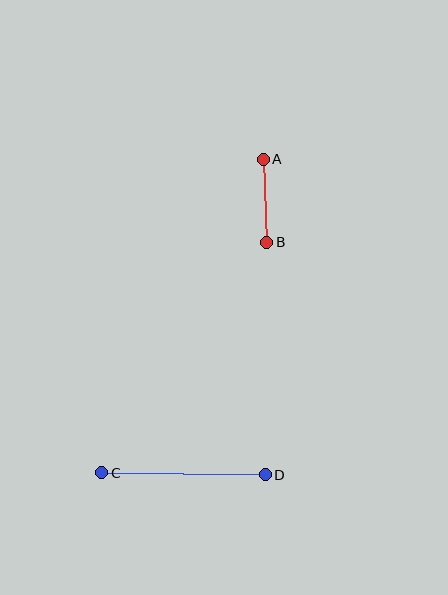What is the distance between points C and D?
The distance is approximately 163 pixels.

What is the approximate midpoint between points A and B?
The midpoint is at approximately (265, 201) pixels.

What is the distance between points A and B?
The distance is approximately 83 pixels.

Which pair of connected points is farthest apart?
Points C and D are farthest apart.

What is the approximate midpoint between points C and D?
The midpoint is at approximately (183, 474) pixels.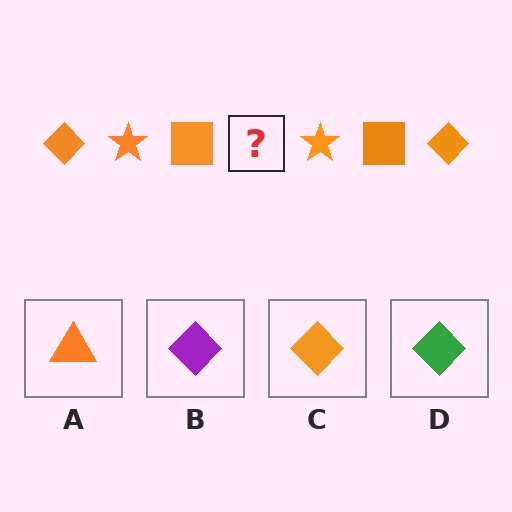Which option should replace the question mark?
Option C.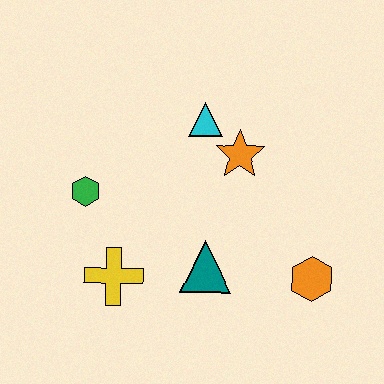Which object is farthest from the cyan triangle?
The orange hexagon is farthest from the cyan triangle.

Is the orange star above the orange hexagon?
Yes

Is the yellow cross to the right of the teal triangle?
No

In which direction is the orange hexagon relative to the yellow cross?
The orange hexagon is to the right of the yellow cross.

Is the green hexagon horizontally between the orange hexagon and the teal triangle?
No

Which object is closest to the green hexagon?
The yellow cross is closest to the green hexagon.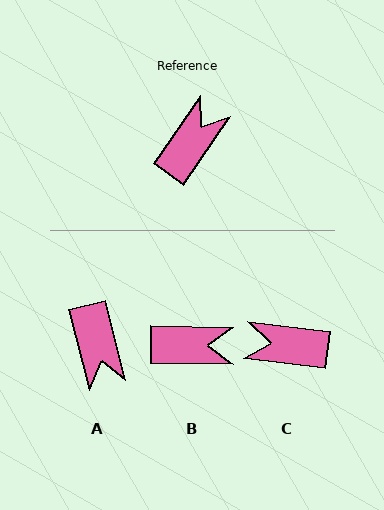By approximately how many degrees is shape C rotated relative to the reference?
Approximately 117 degrees counter-clockwise.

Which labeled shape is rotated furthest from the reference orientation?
A, about 131 degrees away.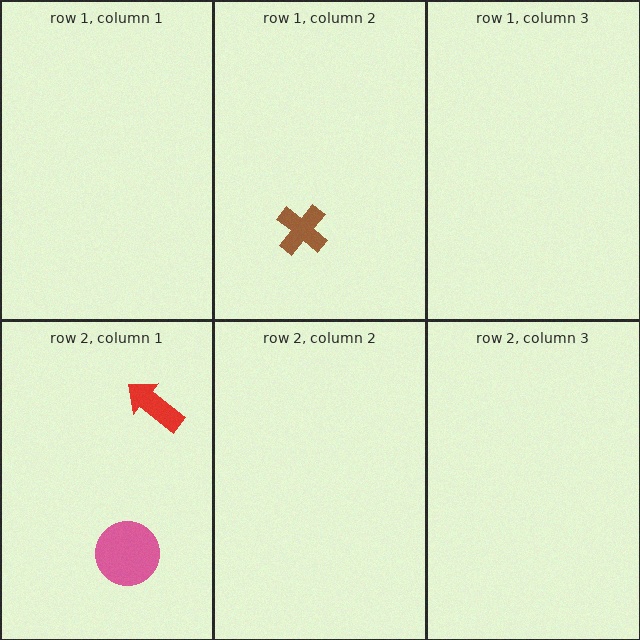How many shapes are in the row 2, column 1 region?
2.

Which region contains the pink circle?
The row 2, column 1 region.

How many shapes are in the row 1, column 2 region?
1.